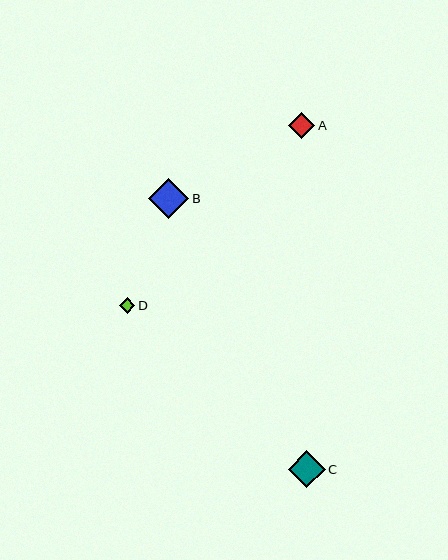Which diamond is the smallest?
Diamond D is the smallest with a size of approximately 15 pixels.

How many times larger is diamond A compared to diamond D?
Diamond A is approximately 1.7 times the size of diamond D.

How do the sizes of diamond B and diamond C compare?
Diamond B and diamond C are approximately the same size.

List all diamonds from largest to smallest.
From largest to smallest: B, C, A, D.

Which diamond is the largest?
Diamond B is the largest with a size of approximately 41 pixels.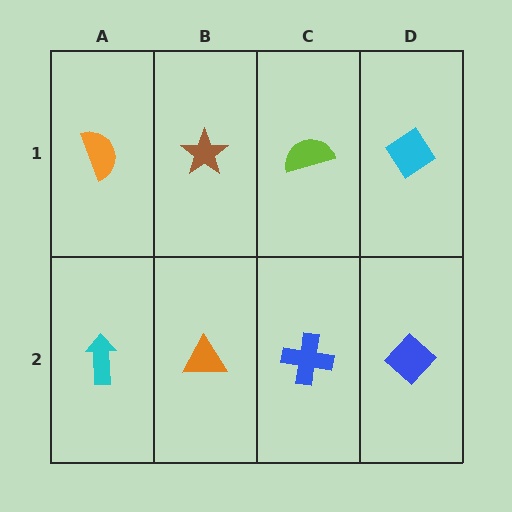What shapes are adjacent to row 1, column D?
A blue diamond (row 2, column D), a lime semicircle (row 1, column C).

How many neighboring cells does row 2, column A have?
2.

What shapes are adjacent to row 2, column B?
A brown star (row 1, column B), a cyan arrow (row 2, column A), a blue cross (row 2, column C).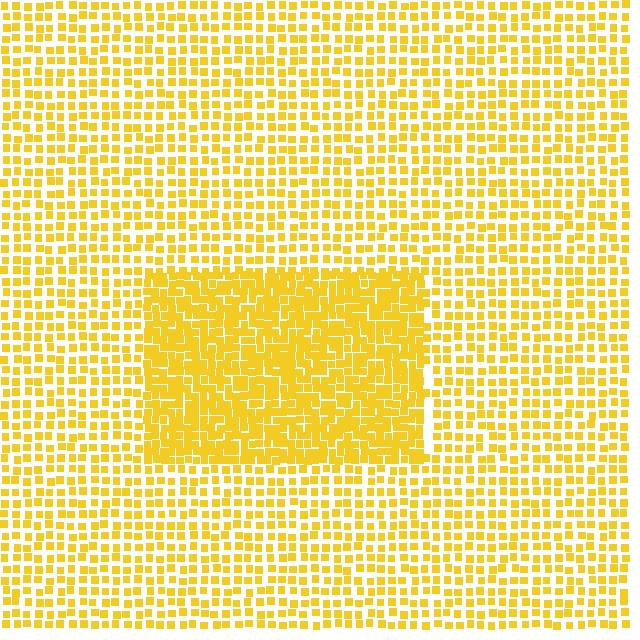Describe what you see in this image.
The image contains small yellow elements arranged at two different densities. A rectangle-shaped region is visible where the elements are more densely packed than the surrounding area.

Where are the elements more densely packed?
The elements are more densely packed inside the rectangle boundary.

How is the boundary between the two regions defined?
The boundary is defined by a change in element density (approximately 1.9x ratio). All elements are the same color, size, and shape.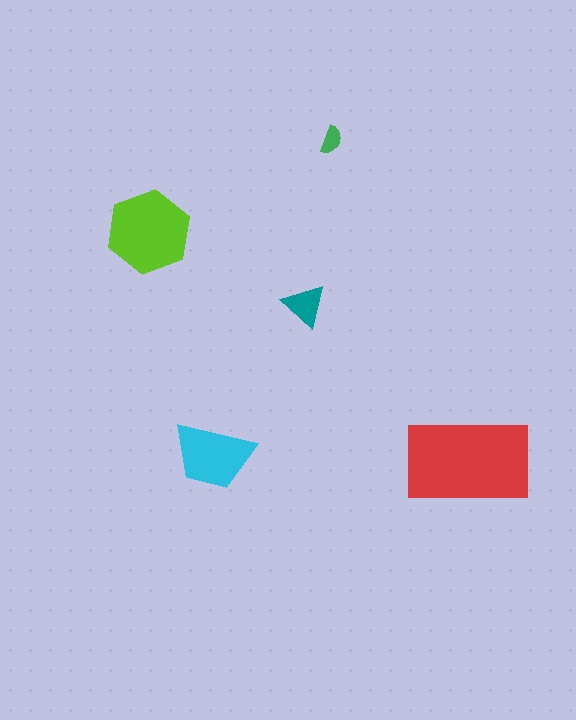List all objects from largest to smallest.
The red rectangle, the lime hexagon, the cyan trapezoid, the teal triangle, the green semicircle.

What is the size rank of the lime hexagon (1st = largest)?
2nd.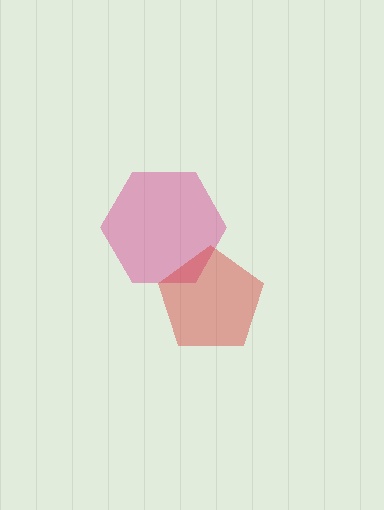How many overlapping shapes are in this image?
There are 2 overlapping shapes in the image.